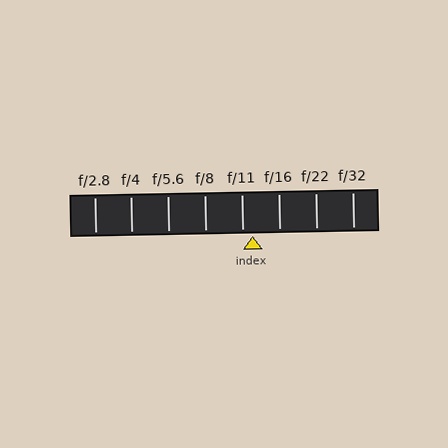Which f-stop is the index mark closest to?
The index mark is closest to f/11.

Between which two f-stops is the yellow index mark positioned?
The index mark is between f/11 and f/16.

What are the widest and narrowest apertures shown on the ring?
The widest aperture shown is f/2.8 and the narrowest is f/32.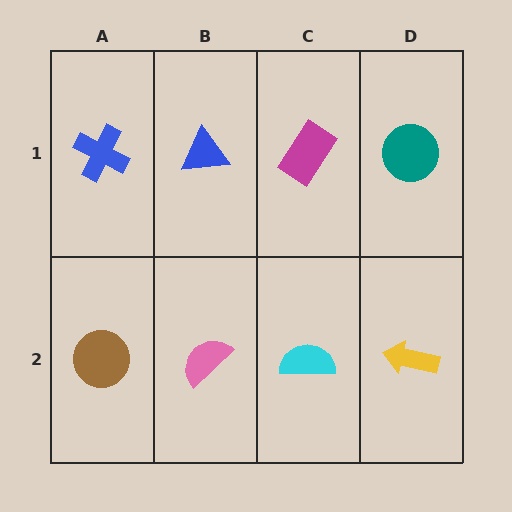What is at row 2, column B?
A pink semicircle.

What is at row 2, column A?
A brown circle.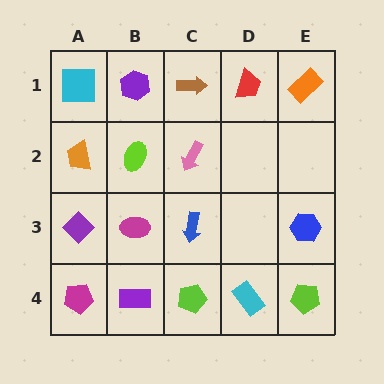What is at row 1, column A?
A cyan square.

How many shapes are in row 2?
3 shapes.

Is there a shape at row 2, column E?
No, that cell is empty.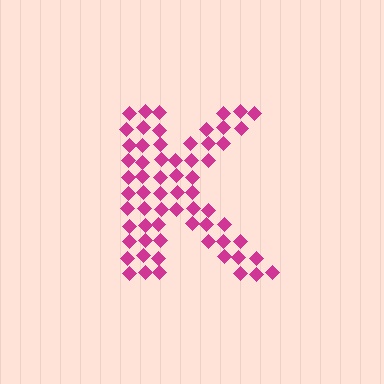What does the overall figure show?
The overall figure shows the letter K.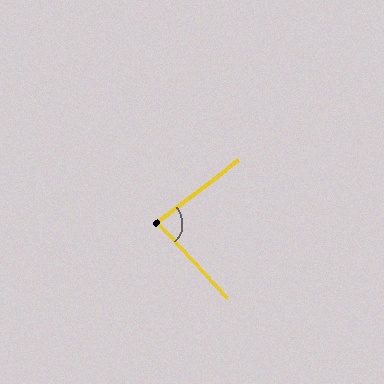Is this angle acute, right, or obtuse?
It is acute.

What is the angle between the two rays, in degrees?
Approximately 84 degrees.